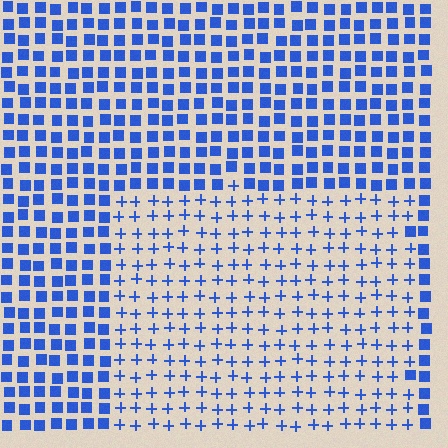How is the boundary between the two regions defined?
The boundary is defined by a change in element shape: plus signs inside vs. squares outside. All elements share the same color and spacing.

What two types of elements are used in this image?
The image uses plus signs inside the rectangle region and squares outside it.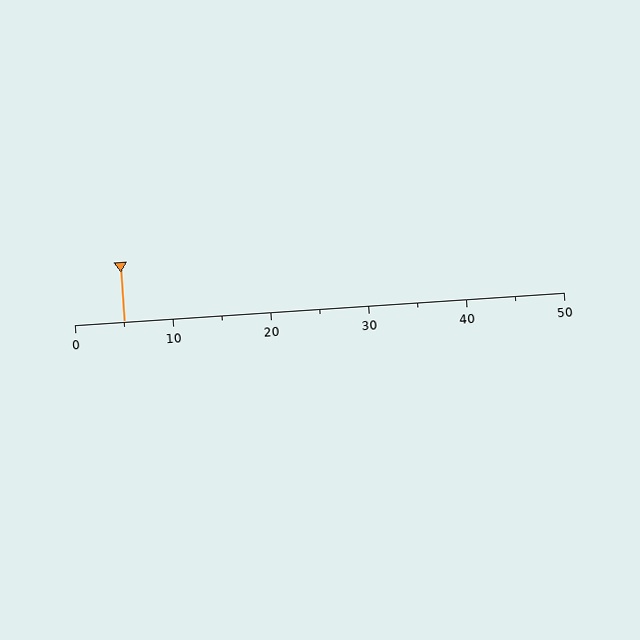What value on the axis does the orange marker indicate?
The marker indicates approximately 5.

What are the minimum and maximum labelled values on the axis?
The axis runs from 0 to 50.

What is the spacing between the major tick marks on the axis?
The major ticks are spaced 10 apart.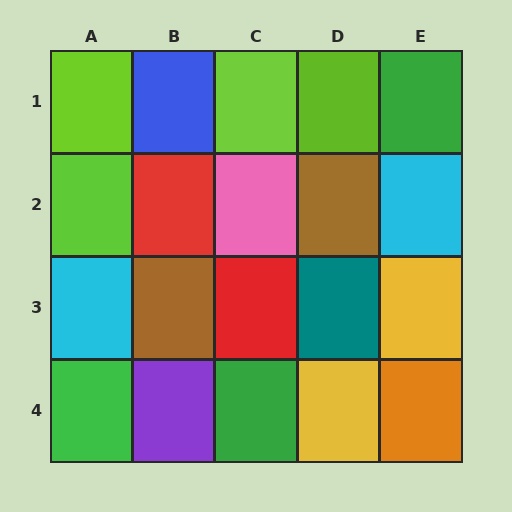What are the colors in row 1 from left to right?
Lime, blue, lime, lime, green.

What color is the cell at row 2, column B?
Red.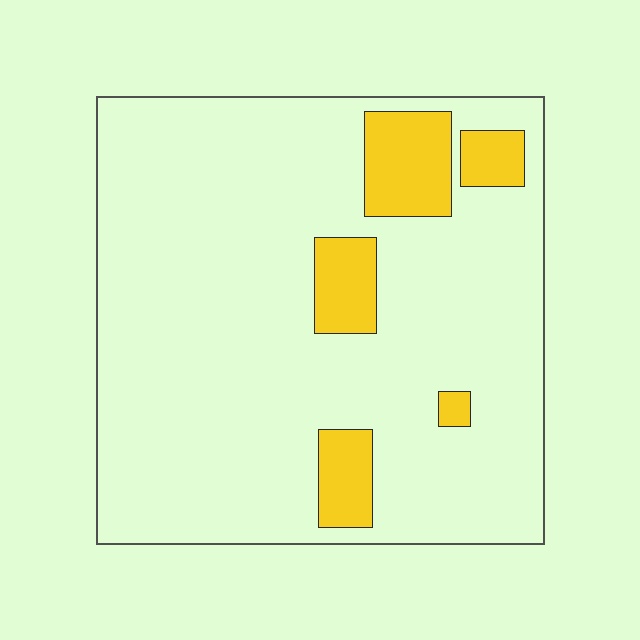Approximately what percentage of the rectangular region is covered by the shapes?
Approximately 15%.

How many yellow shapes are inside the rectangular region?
5.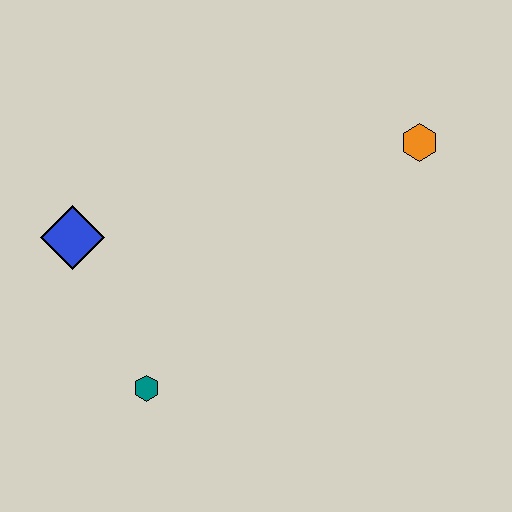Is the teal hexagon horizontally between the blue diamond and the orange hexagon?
Yes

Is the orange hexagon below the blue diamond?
No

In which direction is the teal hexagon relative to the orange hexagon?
The teal hexagon is to the left of the orange hexagon.